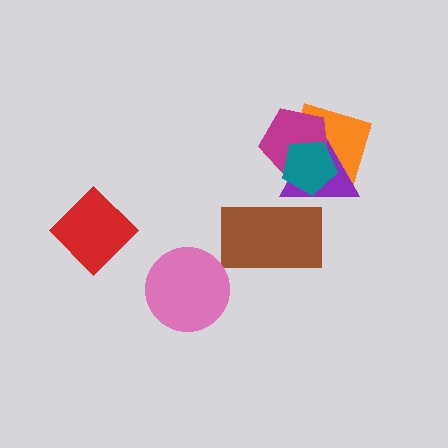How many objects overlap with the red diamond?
0 objects overlap with the red diamond.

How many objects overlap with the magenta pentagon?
3 objects overlap with the magenta pentagon.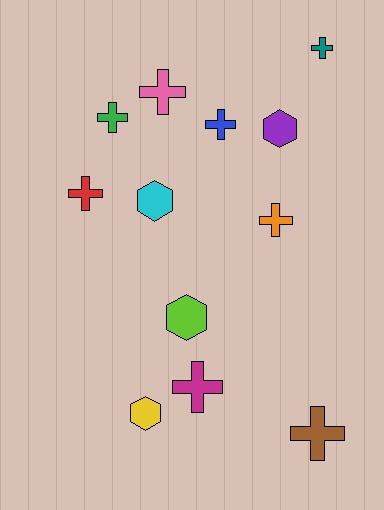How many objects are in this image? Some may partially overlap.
There are 12 objects.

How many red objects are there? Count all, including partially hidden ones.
There is 1 red object.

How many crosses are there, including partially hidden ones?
There are 8 crosses.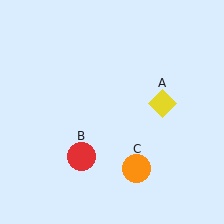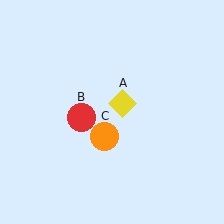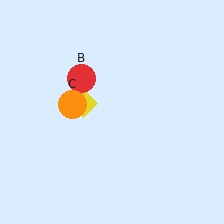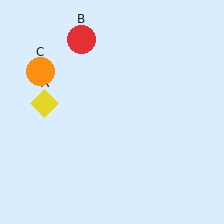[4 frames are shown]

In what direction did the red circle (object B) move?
The red circle (object B) moved up.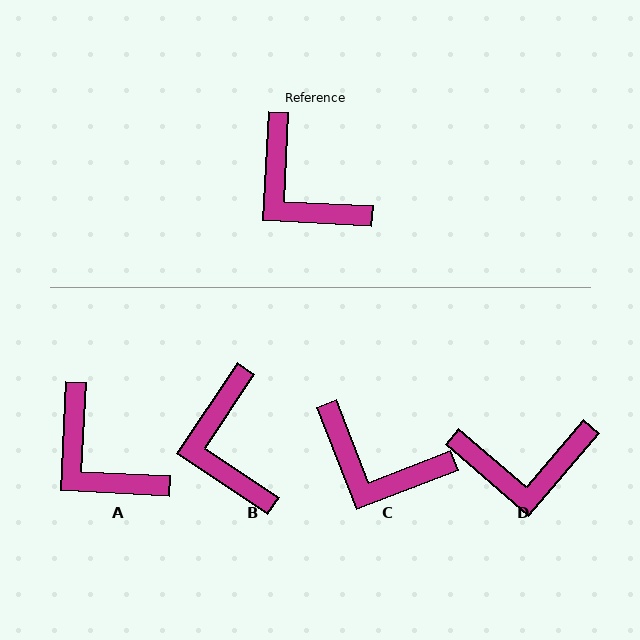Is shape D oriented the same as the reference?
No, it is off by about 52 degrees.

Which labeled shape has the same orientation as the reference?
A.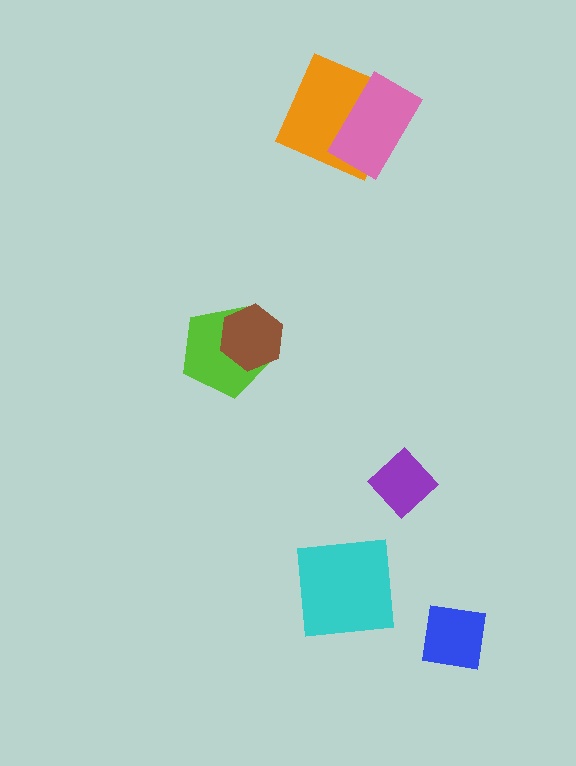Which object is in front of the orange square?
The pink rectangle is in front of the orange square.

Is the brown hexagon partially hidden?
No, no other shape covers it.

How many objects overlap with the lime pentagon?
1 object overlaps with the lime pentagon.